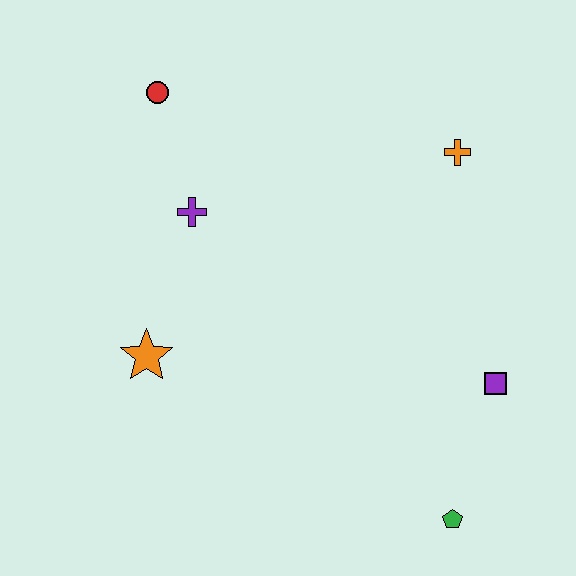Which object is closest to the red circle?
The purple cross is closest to the red circle.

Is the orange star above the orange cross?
No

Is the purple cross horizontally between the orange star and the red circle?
No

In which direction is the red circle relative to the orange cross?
The red circle is to the left of the orange cross.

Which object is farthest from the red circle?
The green pentagon is farthest from the red circle.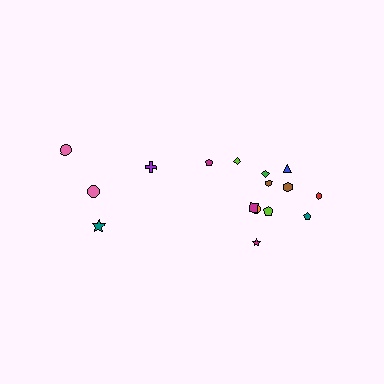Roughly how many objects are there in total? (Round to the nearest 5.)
Roughly 15 objects in total.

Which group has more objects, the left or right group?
The right group.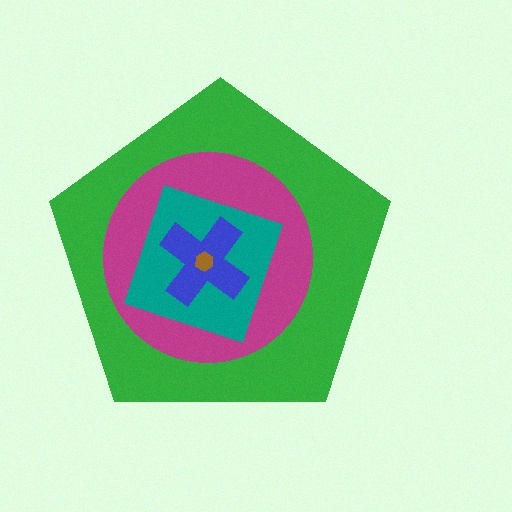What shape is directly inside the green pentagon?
The magenta circle.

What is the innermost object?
The brown hexagon.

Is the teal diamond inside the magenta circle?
Yes.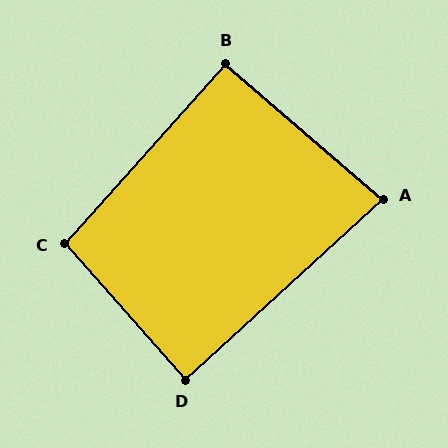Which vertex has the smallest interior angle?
A, at approximately 83 degrees.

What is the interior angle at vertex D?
Approximately 89 degrees (approximately right).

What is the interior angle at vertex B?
Approximately 91 degrees (approximately right).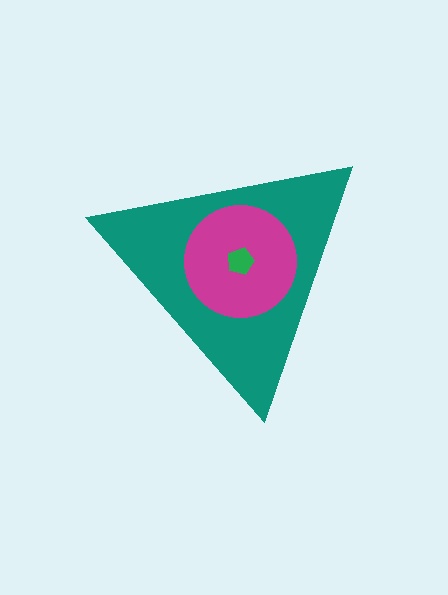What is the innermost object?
The green pentagon.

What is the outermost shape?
The teal triangle.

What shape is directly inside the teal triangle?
The magenta circle.